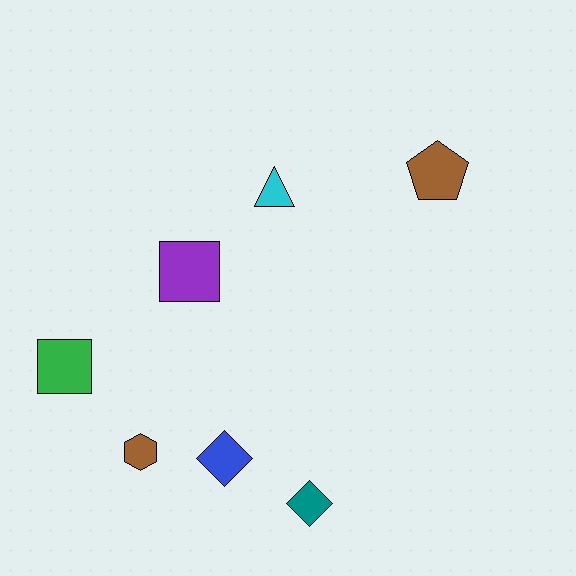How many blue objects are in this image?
There is 1 blue object.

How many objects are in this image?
There are 7 objects.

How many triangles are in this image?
There is 1 triangle.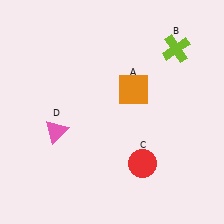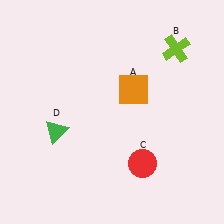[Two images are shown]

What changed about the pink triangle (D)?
In Image 1, D is pink. In Image 2, it changed to green.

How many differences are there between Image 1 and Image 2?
There is 1 difference between the two images.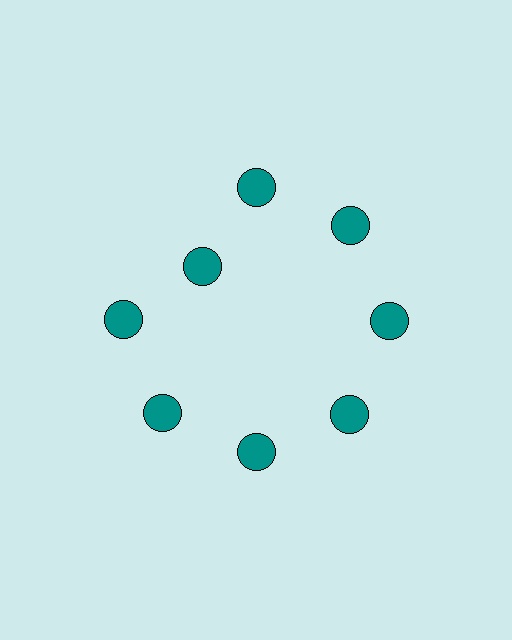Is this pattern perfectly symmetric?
No. The 8 teal circles are arranged in a ring, but one element near the 10 o'clock position is pulled inward toward the center, breaking the 8-fold rotational symmetry.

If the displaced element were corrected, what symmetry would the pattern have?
It would have 8-fold rotational symmetry — the pattern would map onto itself every 45 degrees.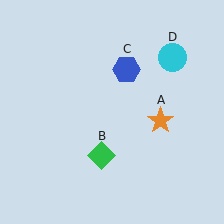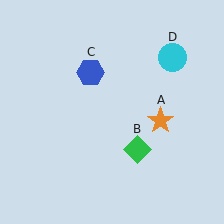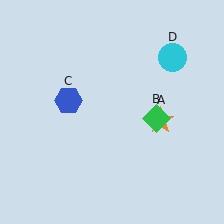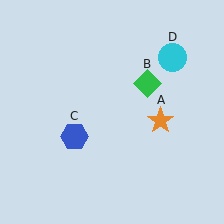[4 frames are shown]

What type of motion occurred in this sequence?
The green diamond (object B), blue hexagon (object C) rotated counterclockwise around the center of the scene.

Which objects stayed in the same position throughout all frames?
Orange star (object A) and cyan circle (object D) remained stationary.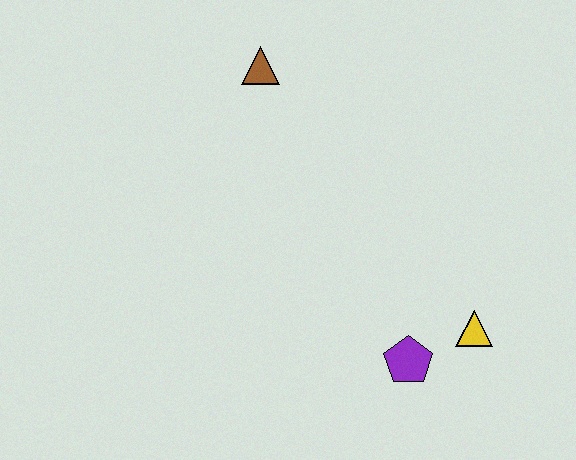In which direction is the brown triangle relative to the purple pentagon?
The brown triangle is above the purple pentagon.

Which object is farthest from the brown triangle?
The yellow triangle is farthest from the brown triangle.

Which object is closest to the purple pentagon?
The yellow triangle is closest to the purple pentagon.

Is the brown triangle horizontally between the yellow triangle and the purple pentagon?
No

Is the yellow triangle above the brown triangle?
No